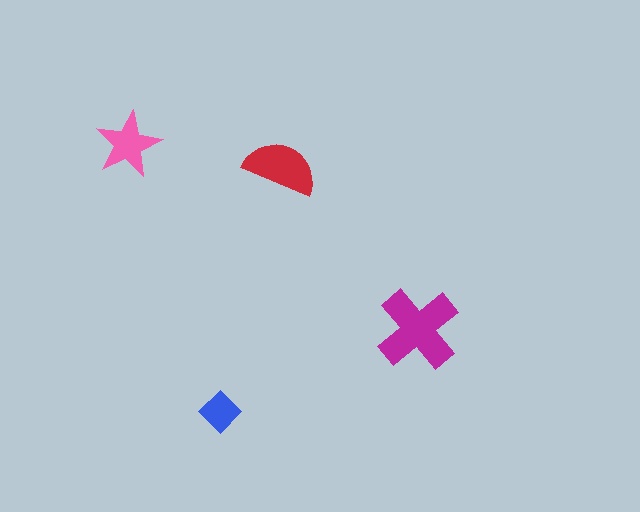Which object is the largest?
The magenta cross.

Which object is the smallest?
The blue diamond.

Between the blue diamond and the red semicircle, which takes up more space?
The red semicircle.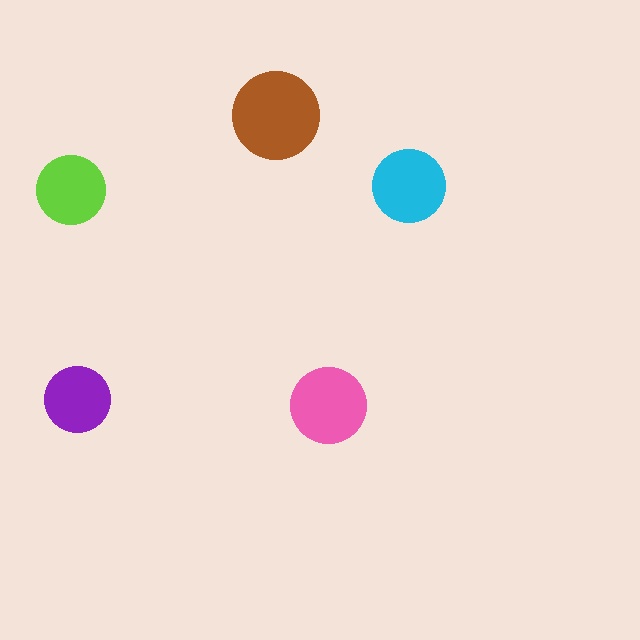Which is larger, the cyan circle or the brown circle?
The brown one.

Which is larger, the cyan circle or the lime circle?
The cyan one.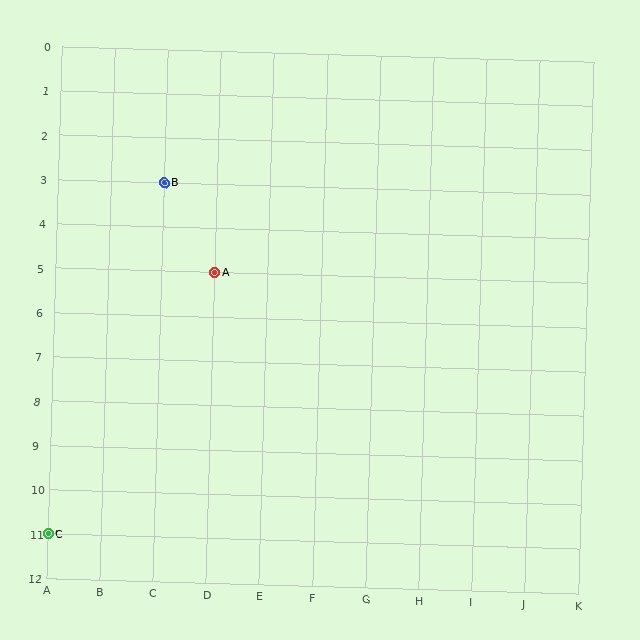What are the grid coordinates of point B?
Point B is at grid coordinates (C, 3).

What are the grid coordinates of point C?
Point C is at grid coordinates (A, 11).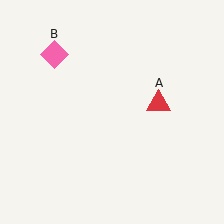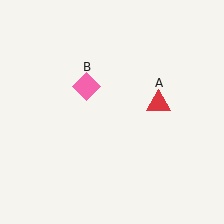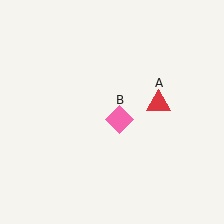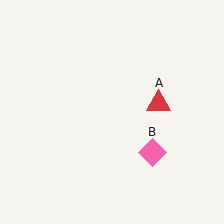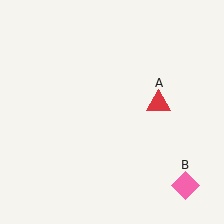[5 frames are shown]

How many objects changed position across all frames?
1 object changed position: pink diamond (object B).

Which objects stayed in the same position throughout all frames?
Red triangle (object A) remained stationary.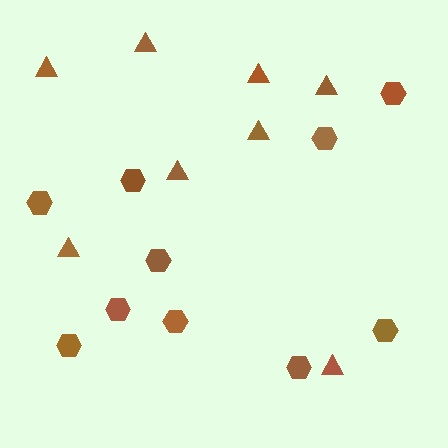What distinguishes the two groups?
There are 2 groups: one group of triangles (8) and one group of hexagons (10).